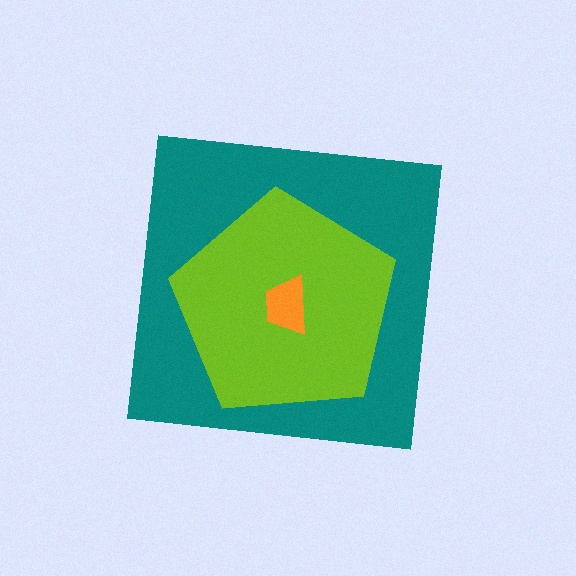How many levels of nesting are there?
3.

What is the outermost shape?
The teal square.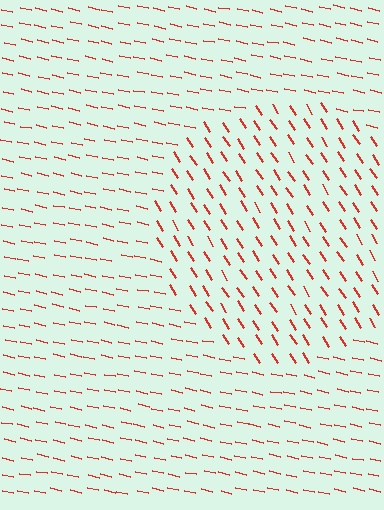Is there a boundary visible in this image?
Yes, there is a texture boundary formed by a change in line orientation.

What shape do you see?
I see a circle.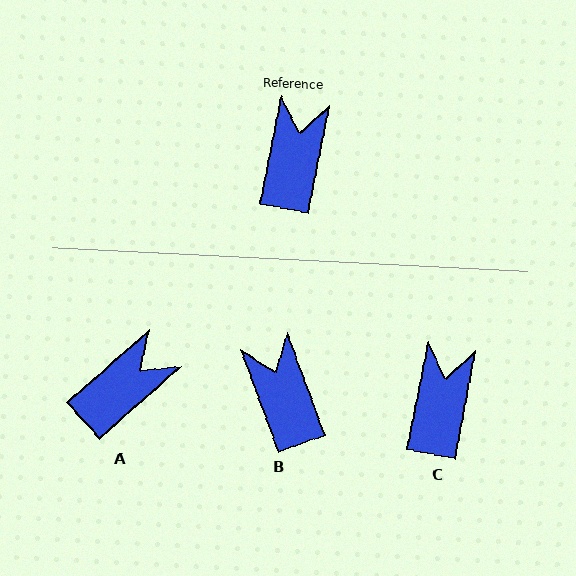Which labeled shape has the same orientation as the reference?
C.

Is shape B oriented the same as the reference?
No, it is off by about 31 degrees.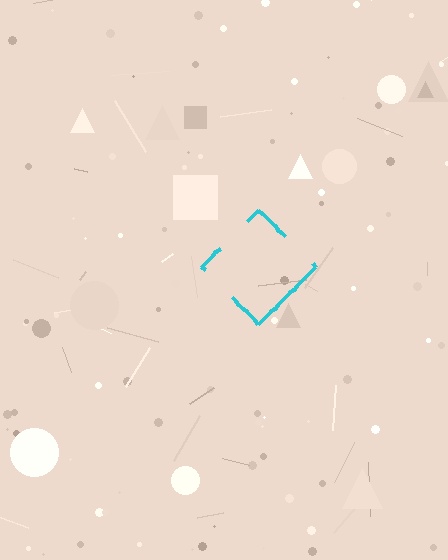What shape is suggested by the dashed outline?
The dashed outline suggests a diamond.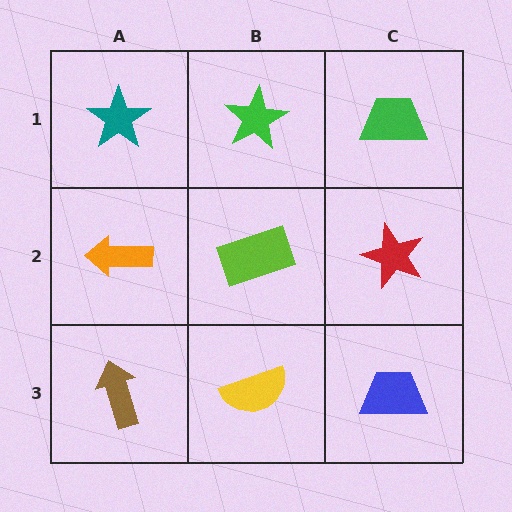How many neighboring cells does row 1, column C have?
2.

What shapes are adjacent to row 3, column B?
A lime rectangle (row 2, column B), a brown arrow (row 3, column A), a blue trapezoid (row 3, column C).